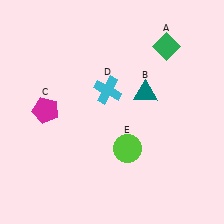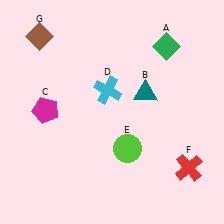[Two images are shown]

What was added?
A red cross (F), a brown diamond (G) were added in Image 2.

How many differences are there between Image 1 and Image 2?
There are 2 differences between the two images.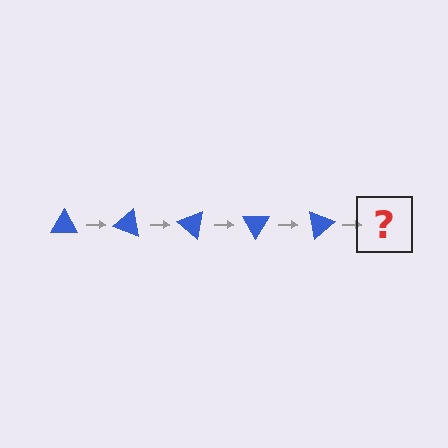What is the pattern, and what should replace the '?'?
The pattern is that the triangle rotates 20 degrees each step. The '?' should be a blue triangle rotated 100 degrees.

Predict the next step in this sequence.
The next step is a blue triangle rotated 100 degrees.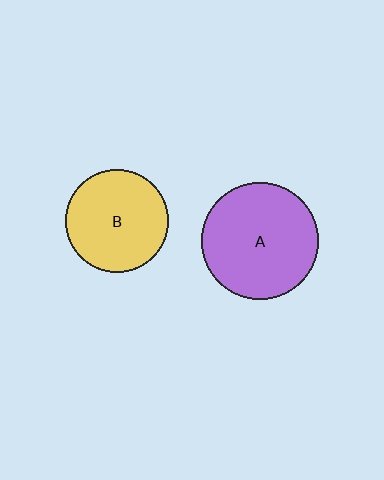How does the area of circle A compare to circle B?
Approximately 1.3 times.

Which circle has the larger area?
Circle A (purple).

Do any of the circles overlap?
No, none of the circles overlap.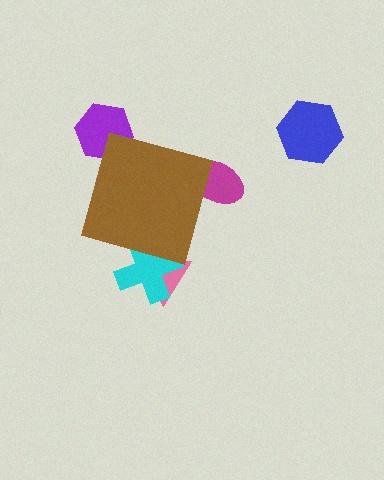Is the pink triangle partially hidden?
Yes, the pink triangle is partially hidden behind the brown diamond.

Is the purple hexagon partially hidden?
Yes, the purple hexagon is partially hidden behind the brown diamond.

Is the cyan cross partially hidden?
Yes, the cyan cross is partially hidden behind the brown diamond.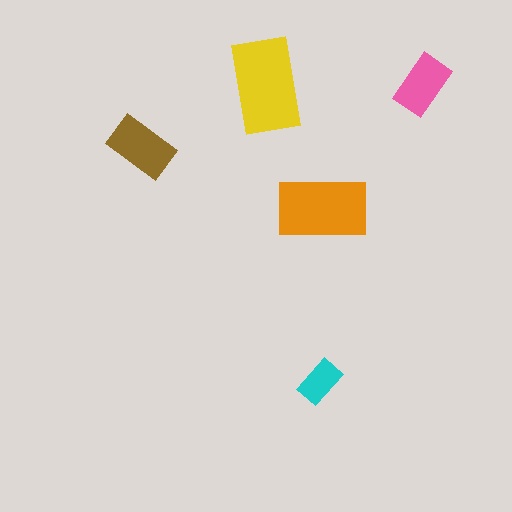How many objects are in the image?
There are 5 objects in the image.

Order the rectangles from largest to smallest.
the yellow one, the orange one, the brown one, the pink one, the cyan one.